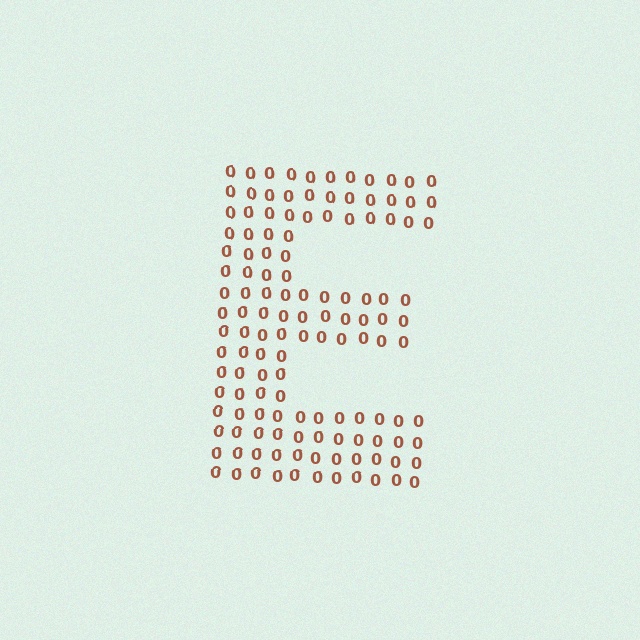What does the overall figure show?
The overall figure shows the letter E.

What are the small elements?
The small elements are digit 0's.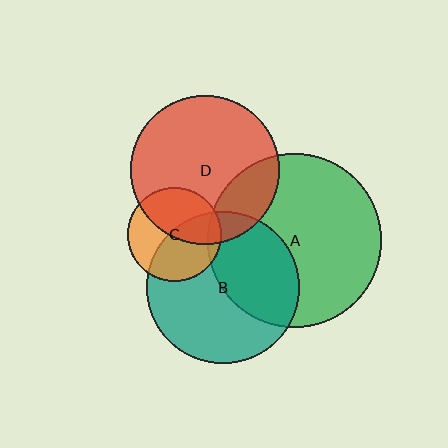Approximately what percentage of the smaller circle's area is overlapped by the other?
Approximately 10%.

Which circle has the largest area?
Circle A (green).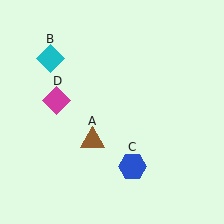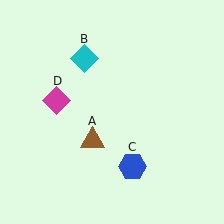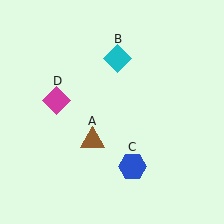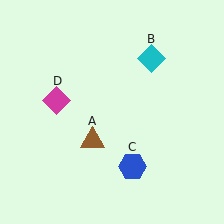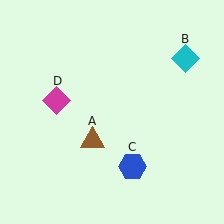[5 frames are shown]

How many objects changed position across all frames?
1 object changed position: cyan diamond (object B).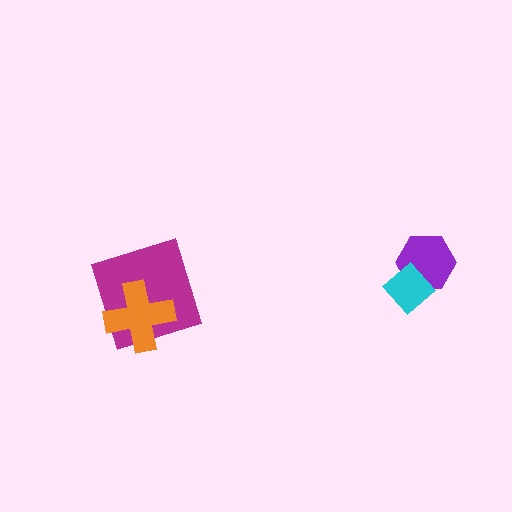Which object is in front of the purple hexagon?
The cyan diamond is in front of the purple hexagon.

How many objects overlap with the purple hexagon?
1 object overlaps with the purple hexagon.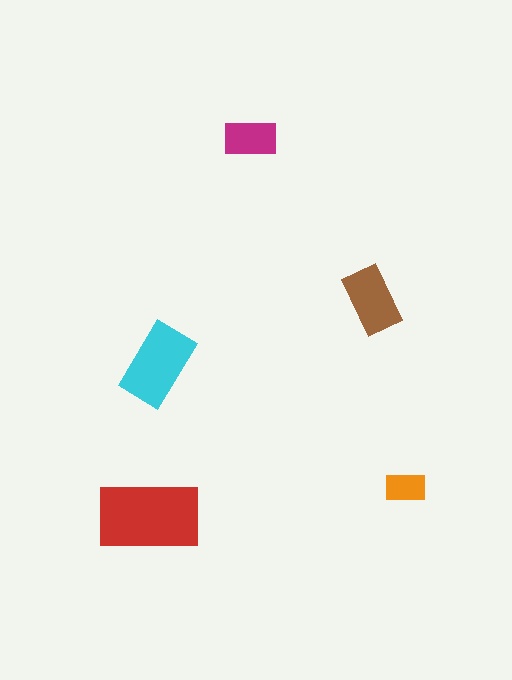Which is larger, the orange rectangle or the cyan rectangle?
The cyan one.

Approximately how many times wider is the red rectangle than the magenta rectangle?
About 2 times wider.